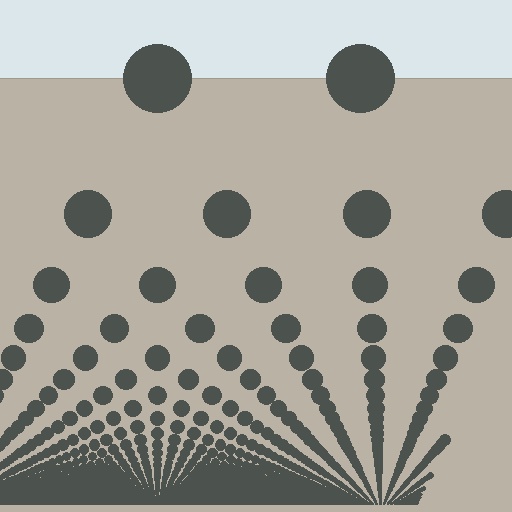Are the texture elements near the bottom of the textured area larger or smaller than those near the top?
Smaller. The gradient is inverted — elements near the bottom are smaller and denser.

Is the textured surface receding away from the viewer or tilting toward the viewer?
The surface appears to tilt toward the viewer. Texture elements get larger and sparser toward the top.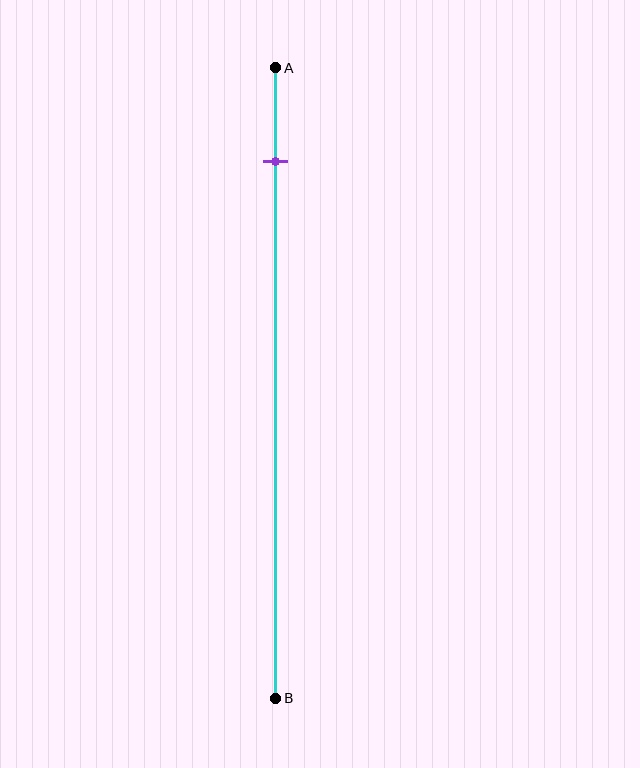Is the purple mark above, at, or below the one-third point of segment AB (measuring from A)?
The purple mark is above the one-third point of segment AB.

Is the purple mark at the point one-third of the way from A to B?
No, the mark is at about 15% from A, not at the 33% one-third point.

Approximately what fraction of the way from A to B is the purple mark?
The purple mark is approximately 15% of the way from A to B.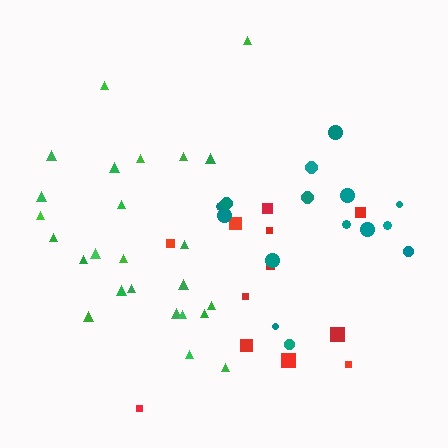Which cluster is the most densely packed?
Green.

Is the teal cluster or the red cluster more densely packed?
Teal.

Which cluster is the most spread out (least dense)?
Red.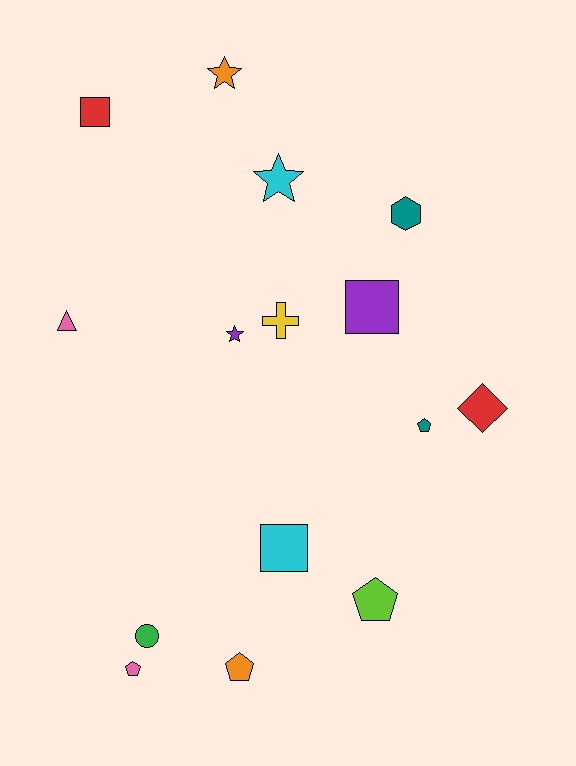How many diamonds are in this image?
There is 1 diamond.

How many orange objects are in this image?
There are 2 orange objects.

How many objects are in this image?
There are 15 objects.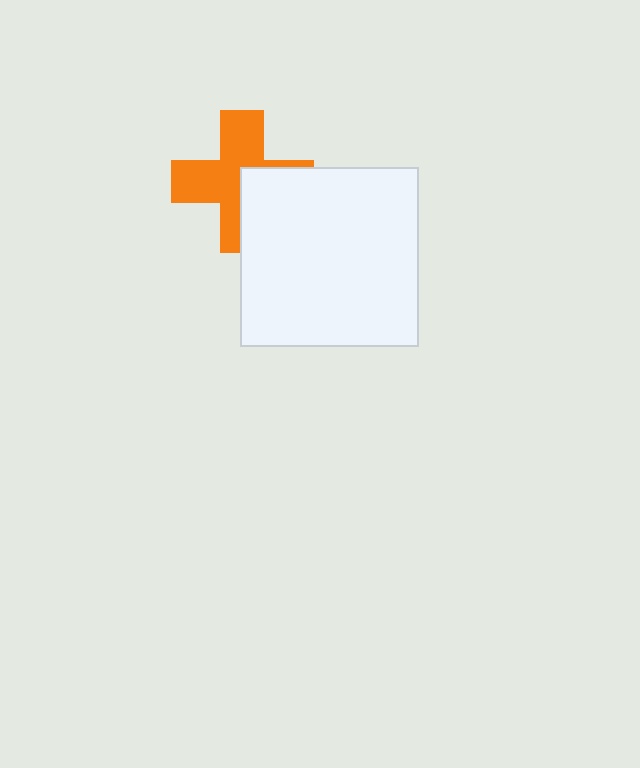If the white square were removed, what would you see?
You would see the complete orange cross.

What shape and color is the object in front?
The object in front is a white square.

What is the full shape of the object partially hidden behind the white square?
The partially hidden object is an orange cross.